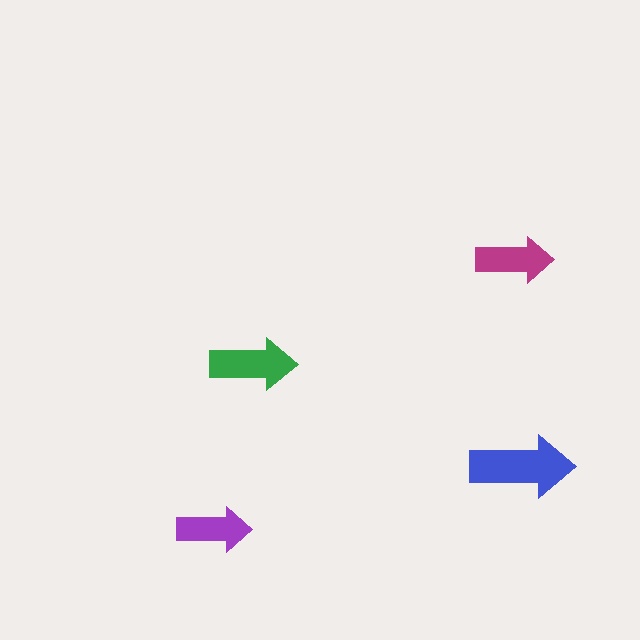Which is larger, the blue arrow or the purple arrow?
The blue one.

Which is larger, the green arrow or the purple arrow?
The green one.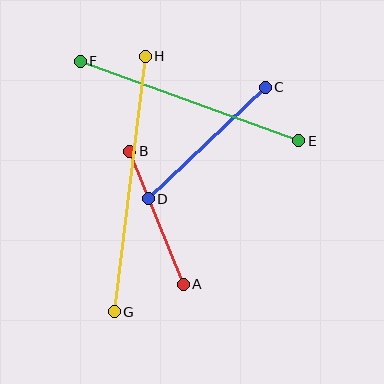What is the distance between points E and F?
The distance is approximately 233 pixels.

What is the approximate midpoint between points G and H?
The midpoint is at approximately (130, 184) pixels.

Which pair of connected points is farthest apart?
Points G and H are farthest apart.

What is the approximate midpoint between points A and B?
The midpoint is at approximately (156, 218) pixels.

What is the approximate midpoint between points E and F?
The midpoint is at approximately (189, 101) pixels.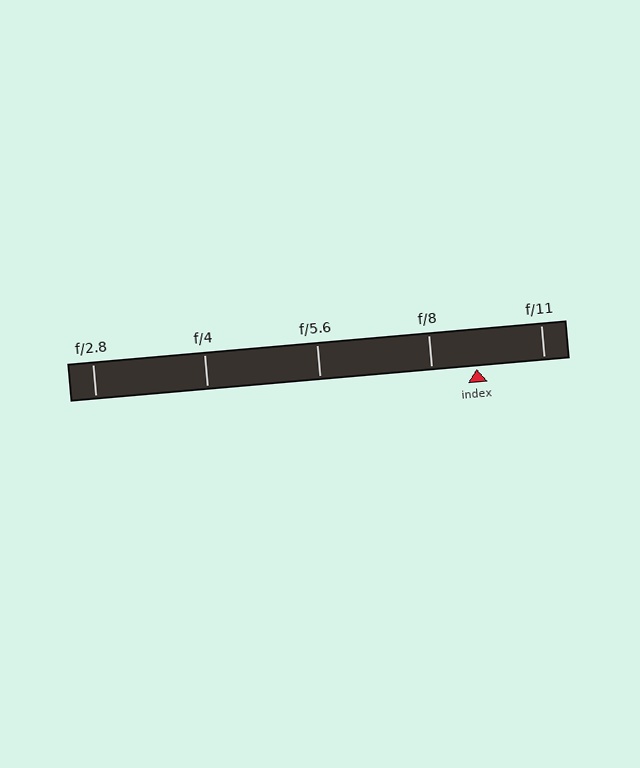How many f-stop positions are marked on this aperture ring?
There are 5 f-stop positions marked.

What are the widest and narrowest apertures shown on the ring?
The widest aperture shown is f/2.8 and the narrowest is f/11.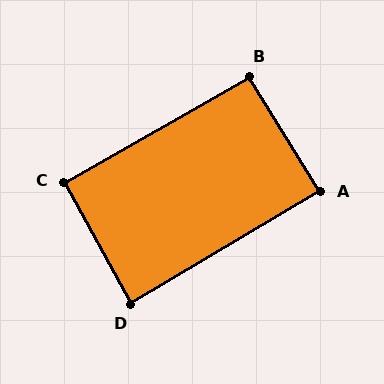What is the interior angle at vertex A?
Approximately 89 degrees (approximately right).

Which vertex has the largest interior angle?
B, at approximately 92 degrees.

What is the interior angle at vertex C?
Approximately 91 degrees (approximately right).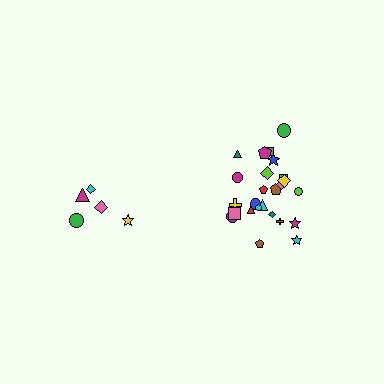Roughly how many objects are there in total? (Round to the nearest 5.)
Roughly 30 objects in total.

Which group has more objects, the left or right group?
The right group.